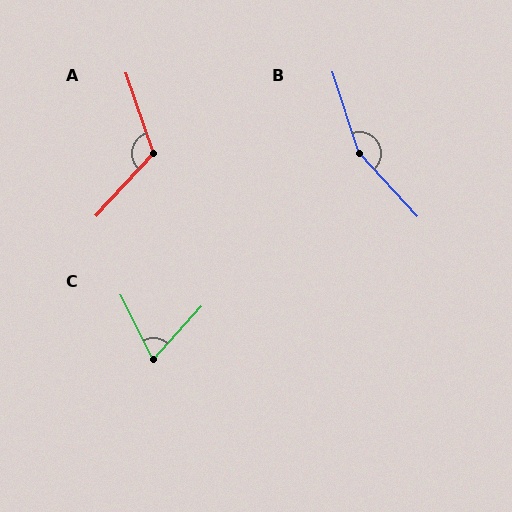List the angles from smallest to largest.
C (69°), A (119°), B (155°).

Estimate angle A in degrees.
Approximately 119 degrees.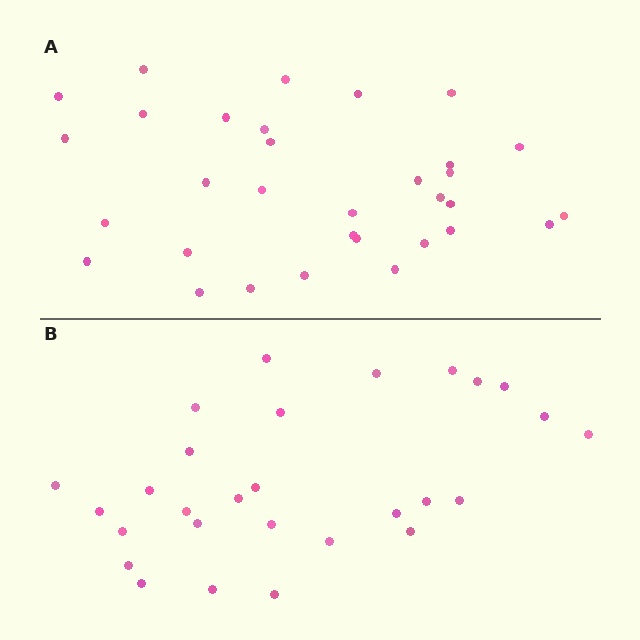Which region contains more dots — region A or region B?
Region A (the top region) has more dots.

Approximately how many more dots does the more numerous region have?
Region A has about 4 more dots than region B.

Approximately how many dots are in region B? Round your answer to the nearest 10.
About 30 dots. (The exact count is 28, which rounds to 30.)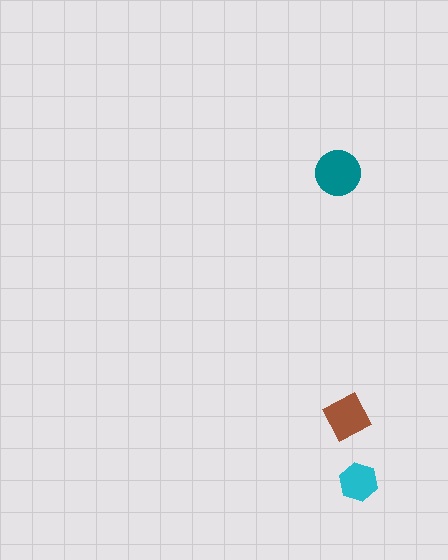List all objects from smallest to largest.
The cyan hexagon, the brown diamond, the teal circle.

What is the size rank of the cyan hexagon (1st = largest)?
3rd.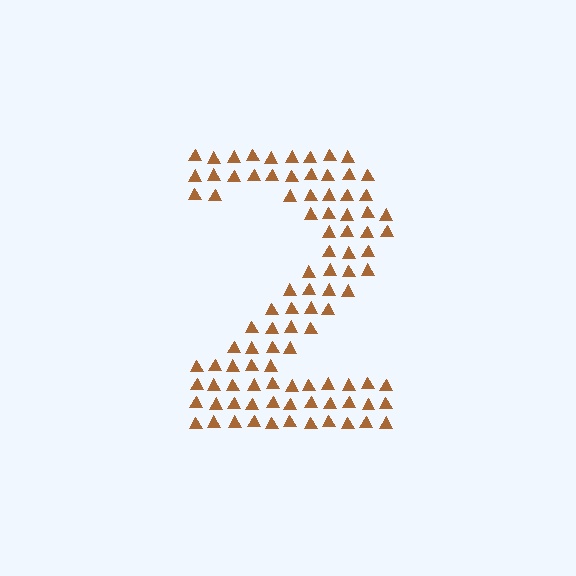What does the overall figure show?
The overall figure shows the digit 2.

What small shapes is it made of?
It is made of small triangles.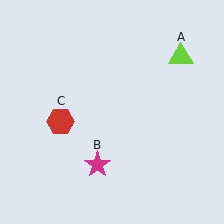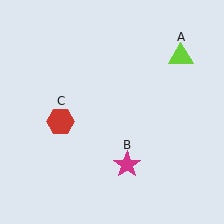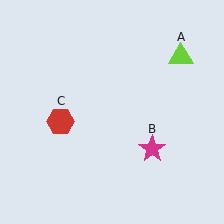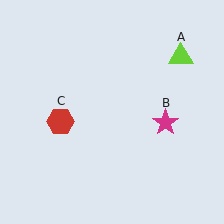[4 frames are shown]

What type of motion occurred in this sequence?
The magenta star (object B) rotated counterclockwise around the center of the scene.